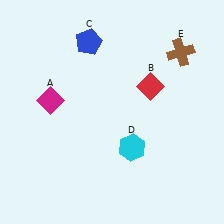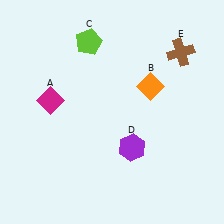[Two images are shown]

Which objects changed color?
B changed from red to orange. C changed from blue to lime. D changed from cyan to purple.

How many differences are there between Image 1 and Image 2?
There are 3 differences between the two images.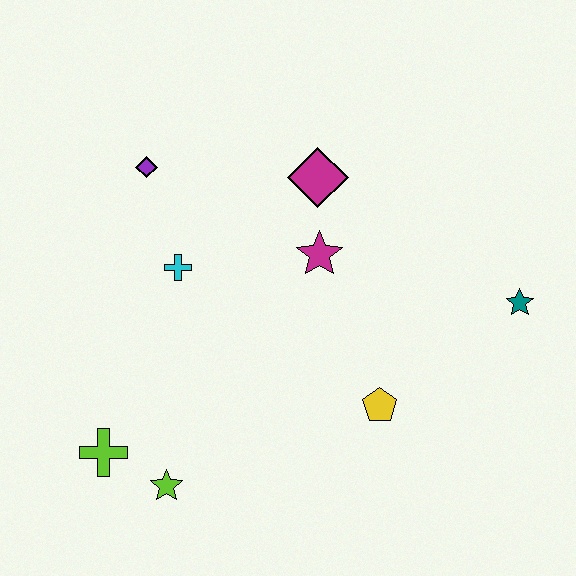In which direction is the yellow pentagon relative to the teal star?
The yellow pentagon is to the left of the teal star.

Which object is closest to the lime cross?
The lime star is closest to the lime cross.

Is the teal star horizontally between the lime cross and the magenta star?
No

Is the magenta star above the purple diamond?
No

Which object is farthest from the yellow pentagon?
The purple diamond is farthest from the yellow pentagon.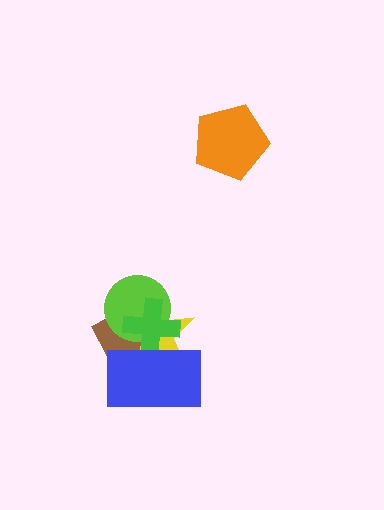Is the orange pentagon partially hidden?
No, no other shape covers it.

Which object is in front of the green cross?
The blue rectangle is in front of the green cross.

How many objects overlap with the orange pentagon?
0 objects overlap with the orange pentagon.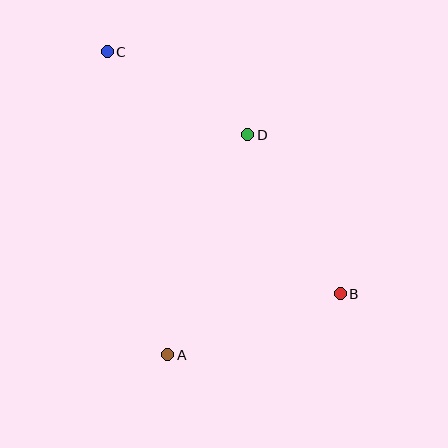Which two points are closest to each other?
Points C and D are closest to each other.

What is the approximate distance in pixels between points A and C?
The distance between A and C is approximately 309 pixels.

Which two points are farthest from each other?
Points B and C are farthest from each other.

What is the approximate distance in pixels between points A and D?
The distance between A and D is approximately 234 pixels.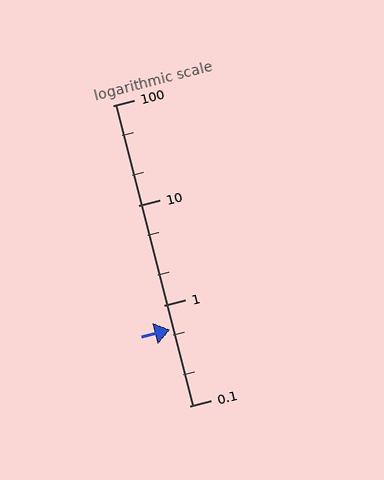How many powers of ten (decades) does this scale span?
The scale spans 3 decades, from 0.1 to 100.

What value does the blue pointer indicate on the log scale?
The pointer indicates approximately 0.58.